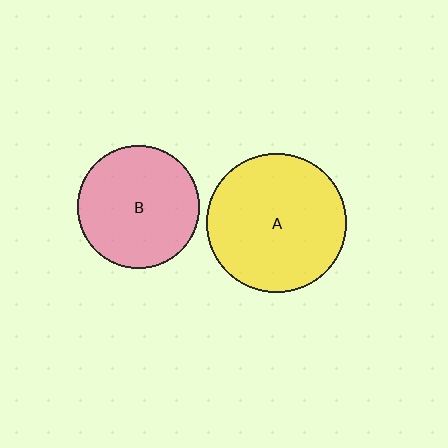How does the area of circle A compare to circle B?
Approximately 1.3 times.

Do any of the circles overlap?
No, none of the circles overlap.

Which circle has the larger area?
Circle A (yellow).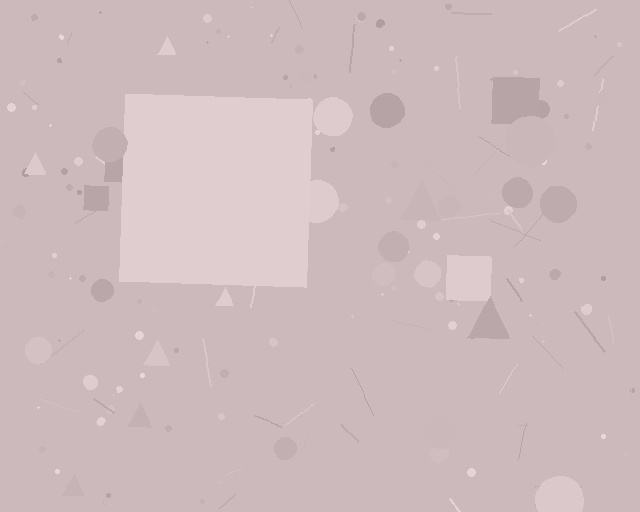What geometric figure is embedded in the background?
A square is embedded in the background.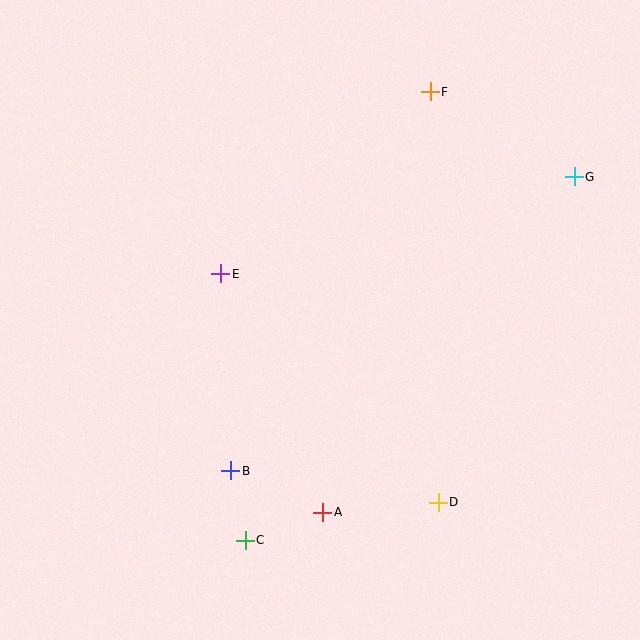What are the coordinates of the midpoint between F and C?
The midpoint between F and C is at (338, 316).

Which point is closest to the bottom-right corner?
Point D is closest to the bottom-right corner.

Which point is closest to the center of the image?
Point E at (221, 274) is closest to the center.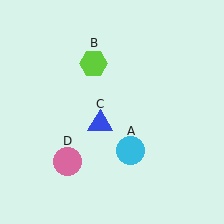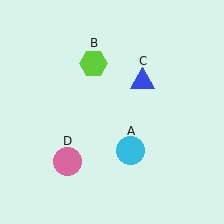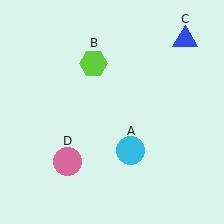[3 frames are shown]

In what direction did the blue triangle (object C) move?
The blue triangle (object C) moved up and to the right.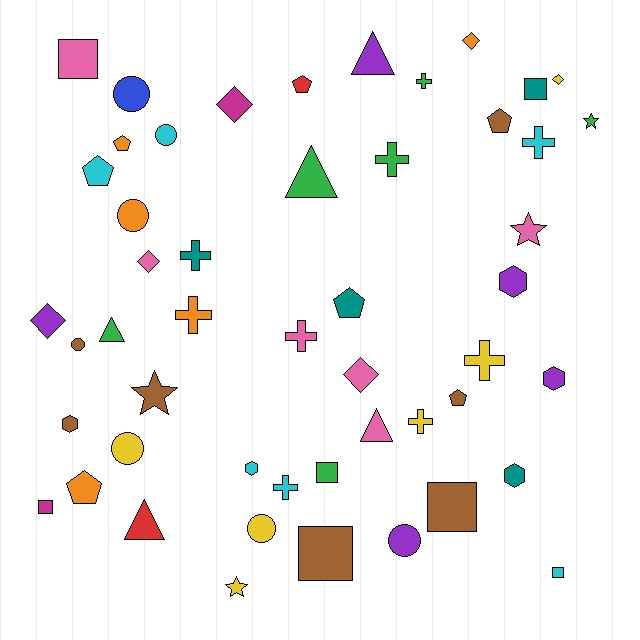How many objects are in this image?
There are 50 objects.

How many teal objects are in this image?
There are 4 teal objects.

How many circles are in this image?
There are 7 circles.